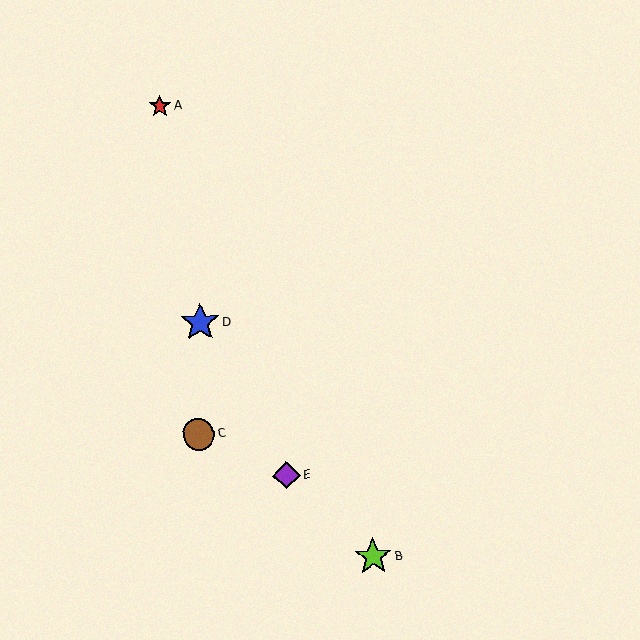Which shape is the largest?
The blue star (labeled D) is the largest.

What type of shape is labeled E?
Shape E is a purple diamond.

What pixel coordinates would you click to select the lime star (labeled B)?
Click at (373, 557) to select the lime star B.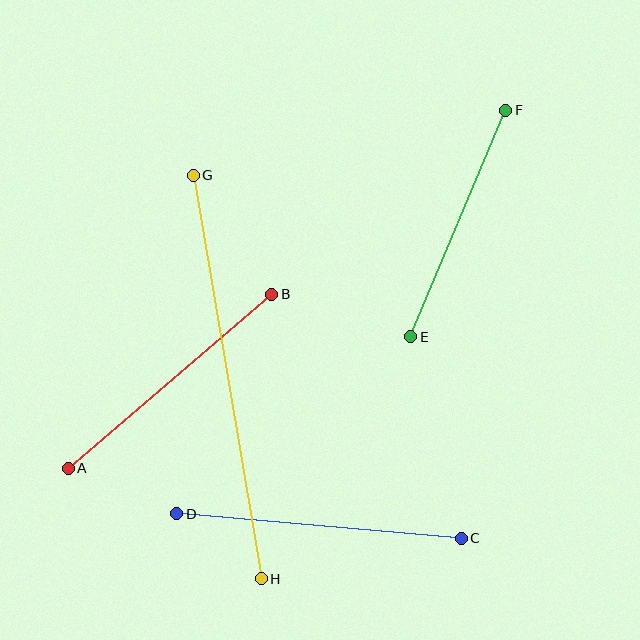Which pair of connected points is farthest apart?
Points G and H are farthest apart.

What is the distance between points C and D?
The distance is approximately 285 pixels.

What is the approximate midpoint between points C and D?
The midpoint is at approximately (319, 526) pixels.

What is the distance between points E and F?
The distance is approximately 246 pixels.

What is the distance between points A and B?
The distance is approximately 268 pixels.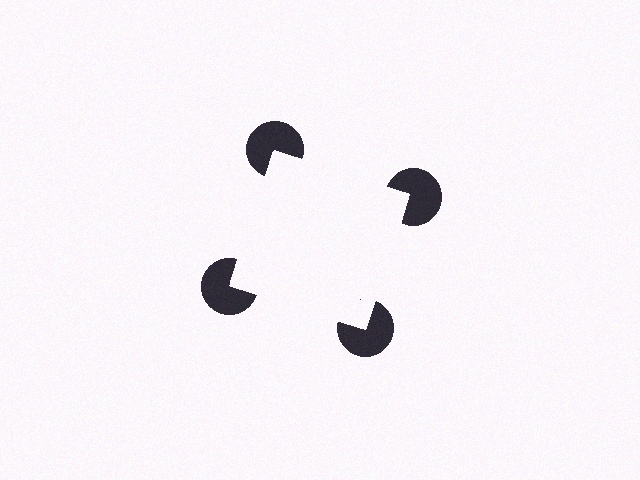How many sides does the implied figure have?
4 sides.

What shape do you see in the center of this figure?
An illusory square — its edges are inferred from the aligned wedge cuts in the pac-man discs, not physically drawn.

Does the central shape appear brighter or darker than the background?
It typically appears slightly brighter than the background, even though no actual brightness change is drawn.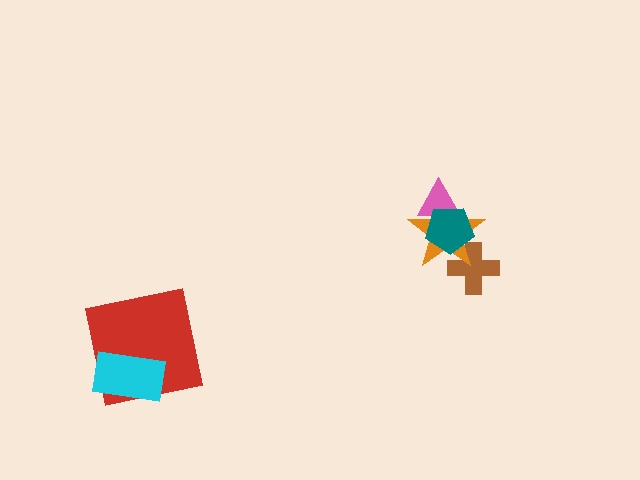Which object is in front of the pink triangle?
The teal pentagon is in front of the pink triangle.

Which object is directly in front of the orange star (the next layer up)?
The pink triangle is directly in front of the orange star.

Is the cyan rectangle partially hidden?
No, no other shape covers it.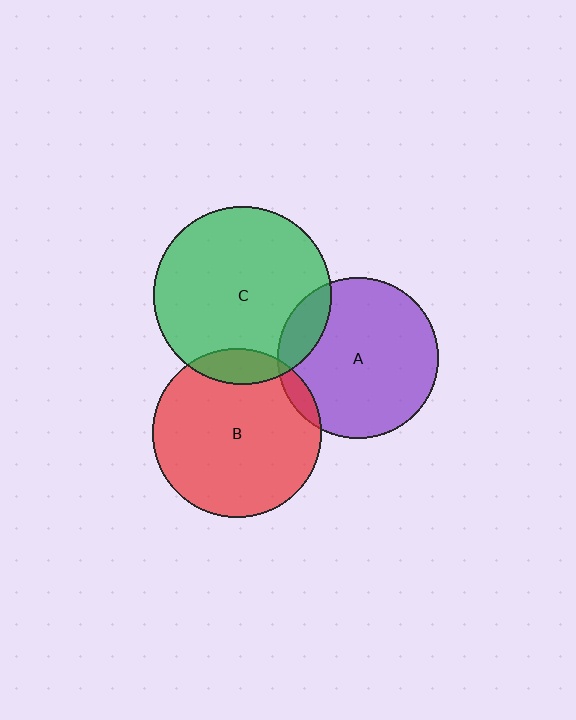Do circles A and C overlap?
Yes.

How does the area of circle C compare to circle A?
Approximately 1.2 times.